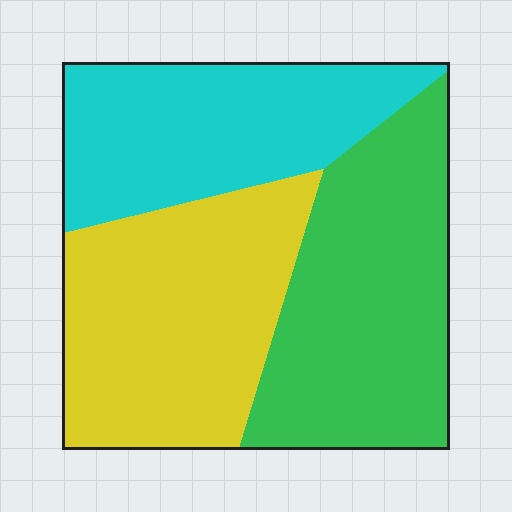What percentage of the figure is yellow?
Yellow takes up about one third (1/3) of the figure.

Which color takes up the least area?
Cyan, at roughly 30%.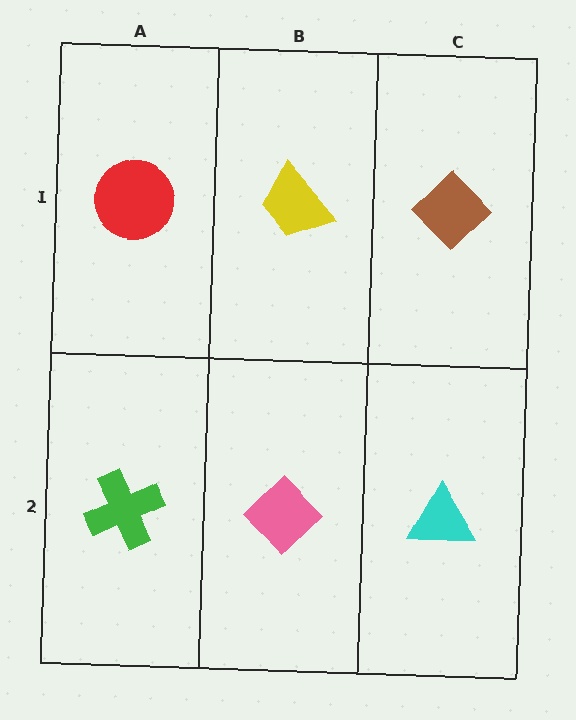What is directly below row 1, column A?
A green cross.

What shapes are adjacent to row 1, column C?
A cyan triangle (row 2, column C), a yellow trapezoid (row 1, column B).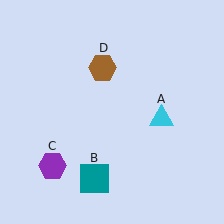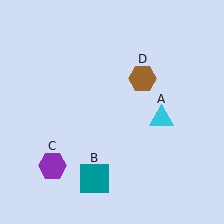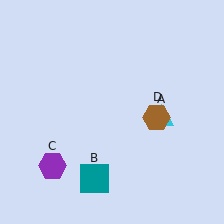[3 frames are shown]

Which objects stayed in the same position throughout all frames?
Cyan triangle (object A) and teal square (object B) and purple hexagon (object C) remained stationary.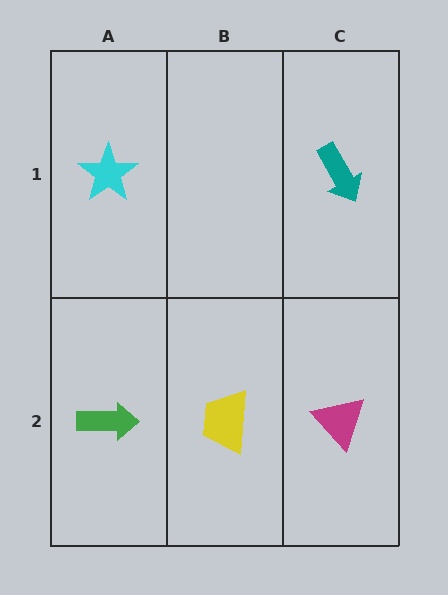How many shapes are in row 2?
3 shapes.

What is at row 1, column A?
A cyan star.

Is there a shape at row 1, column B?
No, that cell is empty.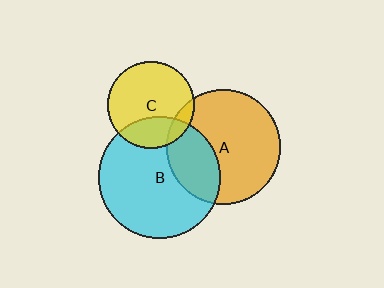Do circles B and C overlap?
Yes.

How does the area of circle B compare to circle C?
Approximately 2.0 times.